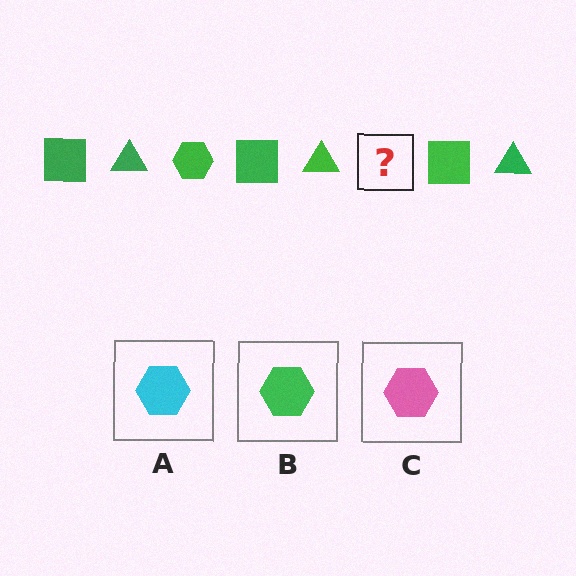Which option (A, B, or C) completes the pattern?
B.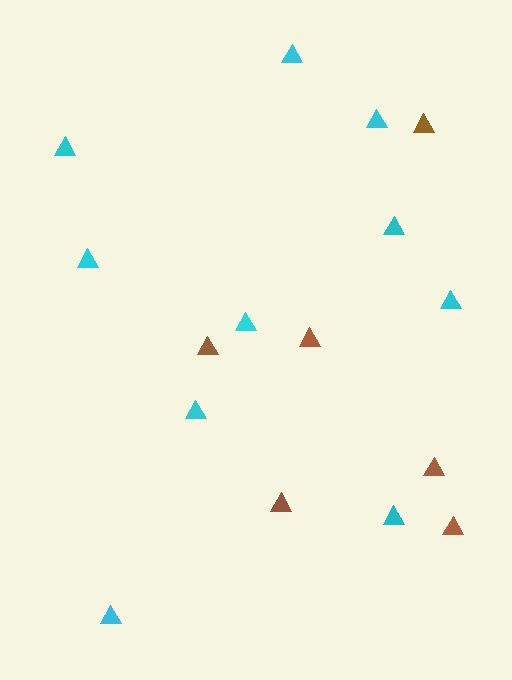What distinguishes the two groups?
There are 2 groups: one group of cyan triangles (10) and one group of brown triangles (6).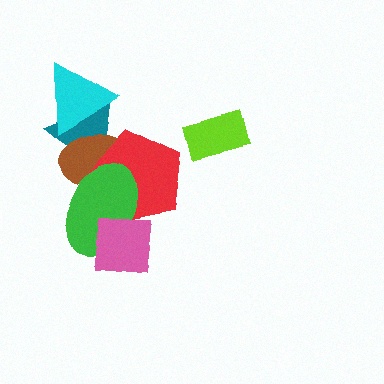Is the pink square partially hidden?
No, no other shape covers it.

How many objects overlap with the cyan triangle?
2 objects overlap with the cyan triangle.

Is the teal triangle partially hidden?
Yes, it is partially covered by another shape.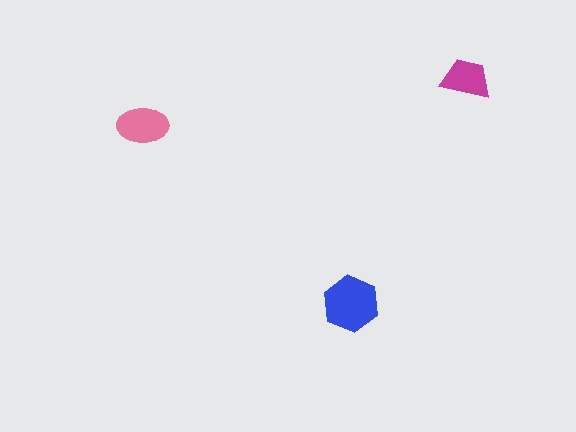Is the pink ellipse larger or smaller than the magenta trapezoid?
Larger.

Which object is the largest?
The blue hexagon.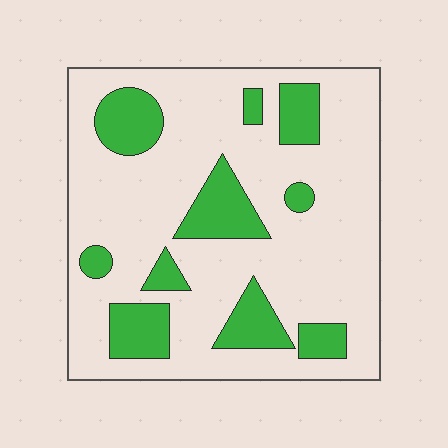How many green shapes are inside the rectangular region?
10.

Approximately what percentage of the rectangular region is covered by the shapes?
Approximately 25%.